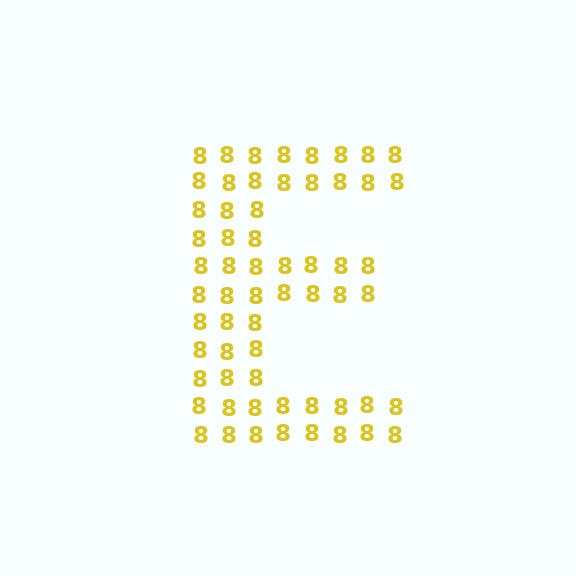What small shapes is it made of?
It is made of small digit 8's.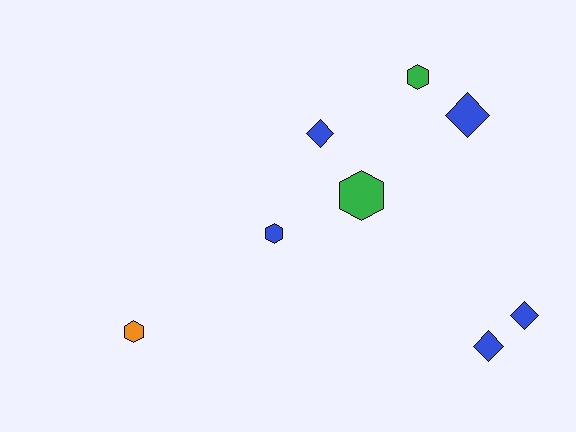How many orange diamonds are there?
There are no orange diamonds.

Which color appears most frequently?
Blue, with 5 objects.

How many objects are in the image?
There are 8 objects.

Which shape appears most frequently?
Diamond, with 4 objects.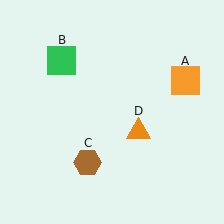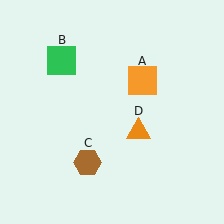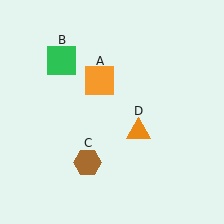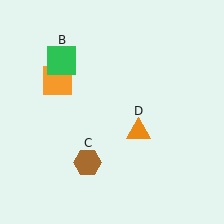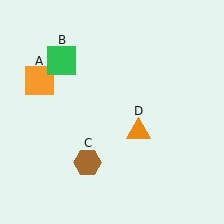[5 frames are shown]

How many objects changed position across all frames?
1 object changed position: orange square (object A).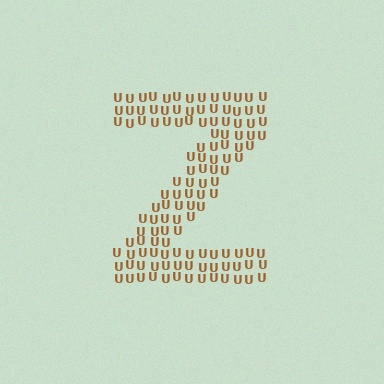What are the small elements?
The small elements are letter U's.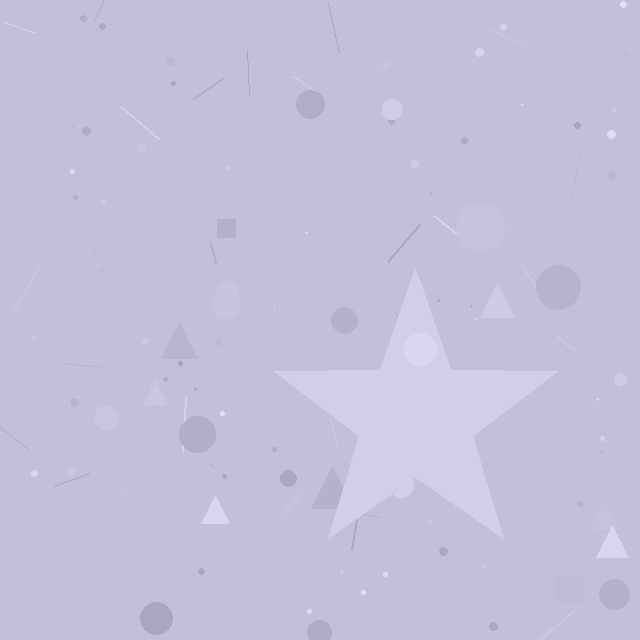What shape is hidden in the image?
A star is hidden in the image.